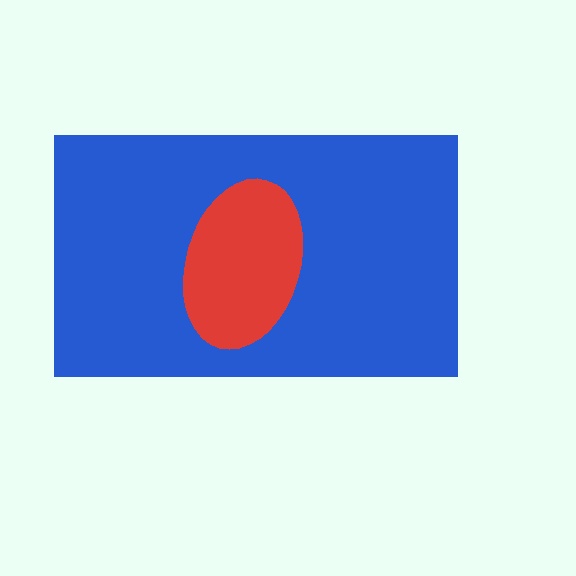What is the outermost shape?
The blue rectangle.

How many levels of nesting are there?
2.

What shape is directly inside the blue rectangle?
The red ellipse.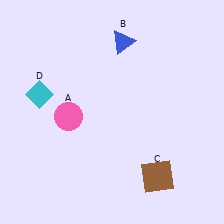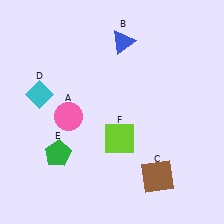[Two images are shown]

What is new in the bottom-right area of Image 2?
A lime square (F) was added in the bottom-right area of Image 2.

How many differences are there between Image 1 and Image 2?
There are 2 differences between the two images.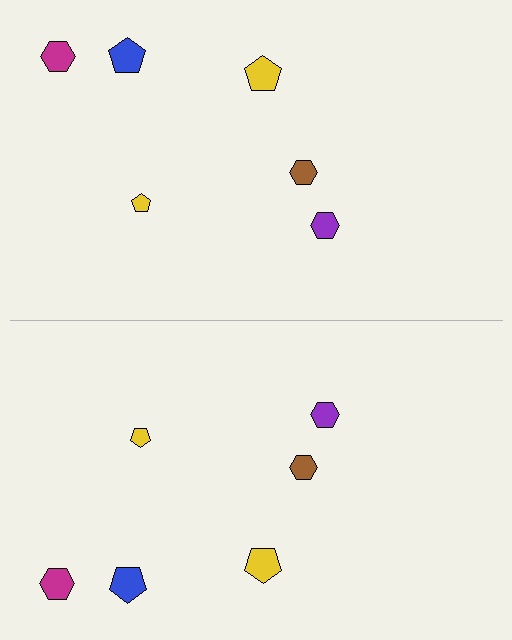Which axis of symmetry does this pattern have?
The pattern has a horizontal axis of symmetry running through the center of the image.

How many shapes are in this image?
There are 12 shapes in this image.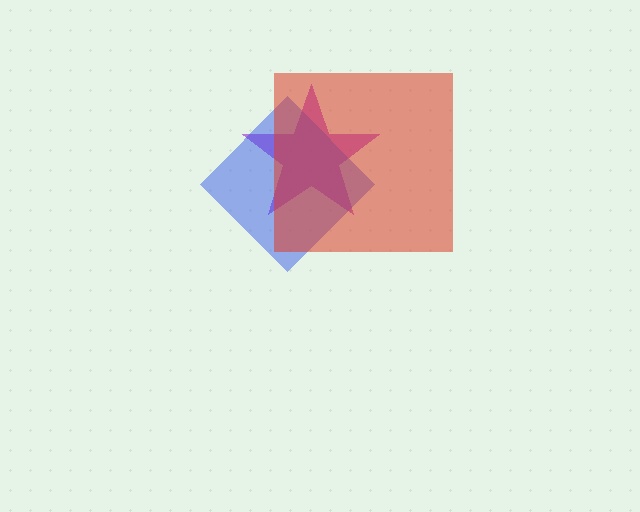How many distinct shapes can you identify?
There are 3 distinct shapes: a purple star, a blue diamond, a red square.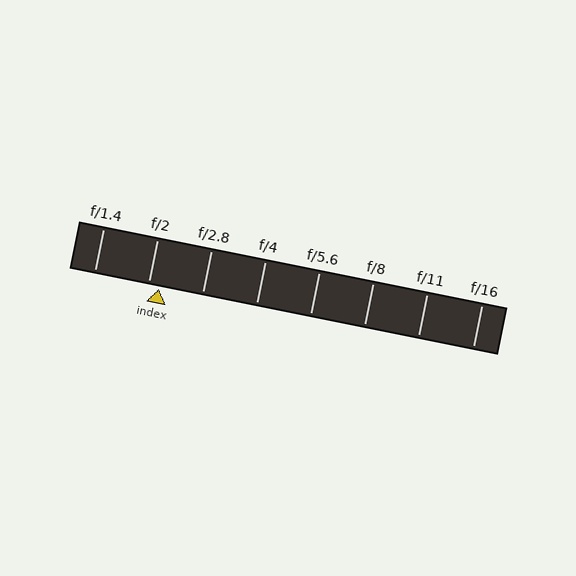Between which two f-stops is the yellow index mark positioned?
The index mark is between f/2 and f/2.8.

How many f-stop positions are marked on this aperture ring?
There are 8 f-stop positions marked.